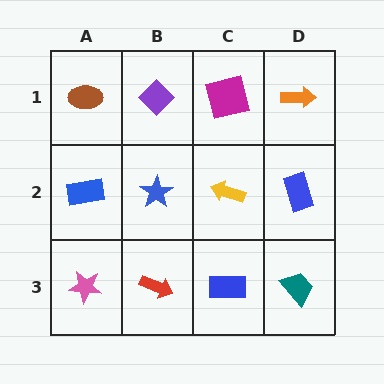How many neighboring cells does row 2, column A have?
3.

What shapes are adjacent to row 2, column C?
A magenta square (row 1, column C), a blue rectangle (row 3, column C), a blue star (row 2, column B), a blue rectangle (row 2, column D).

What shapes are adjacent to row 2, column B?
A purple diamond (row 1, column B), a red arrow (row 3, column B), a blue rectangle (row 2, column A), a yellow arrow (row 2, column C).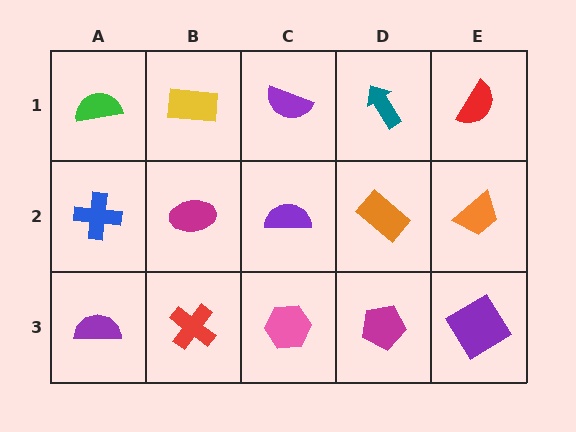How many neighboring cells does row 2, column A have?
3.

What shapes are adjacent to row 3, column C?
A purple semicircle (row 2, column C), a red cross (row 3, column B), a magenta pentagon (row 3, column D).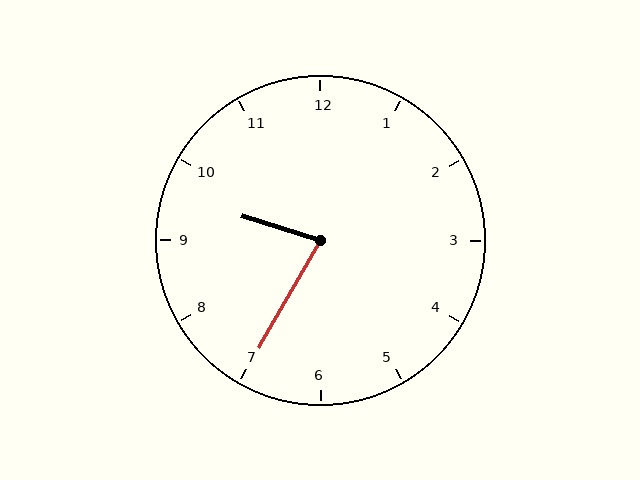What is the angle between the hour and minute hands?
Approximately 78 degrees.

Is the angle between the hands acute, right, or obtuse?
It is acute.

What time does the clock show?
9:35.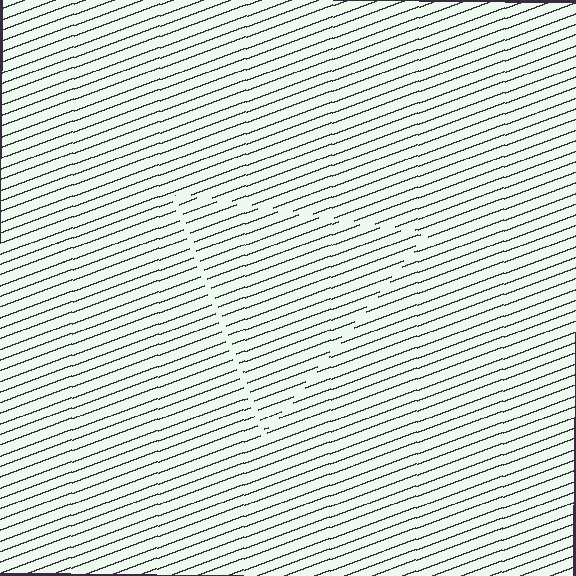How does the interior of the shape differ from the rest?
The interior of the shape contains the same grating, shifted by half a period — the contour is defined by the phase discontinuity where line-ends from the inner and outer gratings abut.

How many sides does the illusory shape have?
3 sides — the line-ends trace a triangle.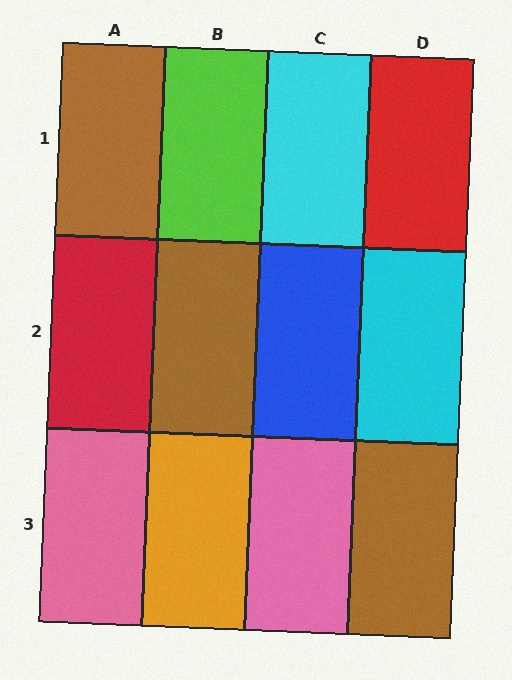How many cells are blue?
1 cell is blue.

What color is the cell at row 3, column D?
Brown.